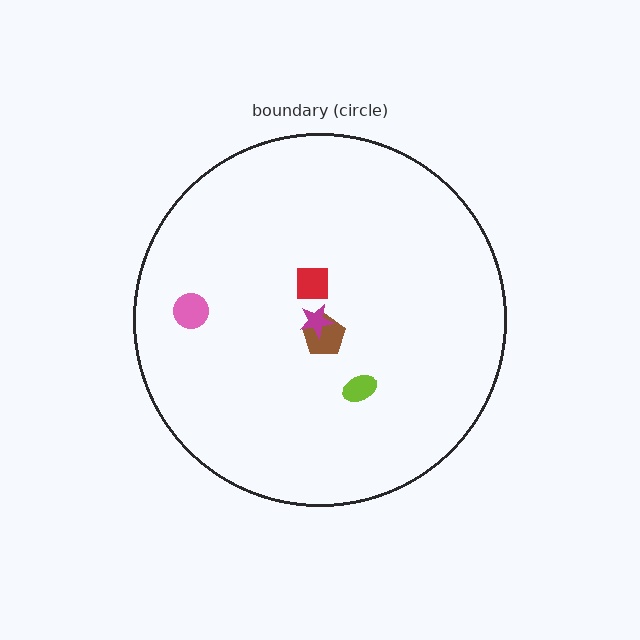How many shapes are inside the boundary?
5 inside, 0 outside.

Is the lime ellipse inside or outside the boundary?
Inside.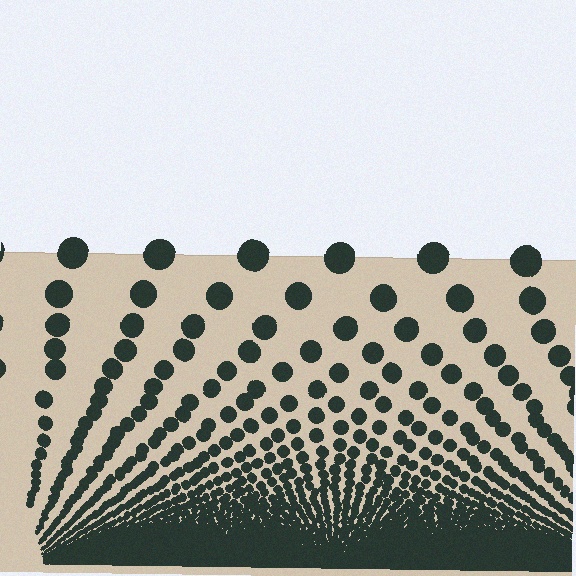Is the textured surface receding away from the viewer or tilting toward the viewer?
The surface appears to tilt toward the viewer. Texture elements get larger and sparser toward the top.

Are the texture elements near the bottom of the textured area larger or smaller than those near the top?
Smaller. The gradient is inverted — elements near the bottom are smaller and denser.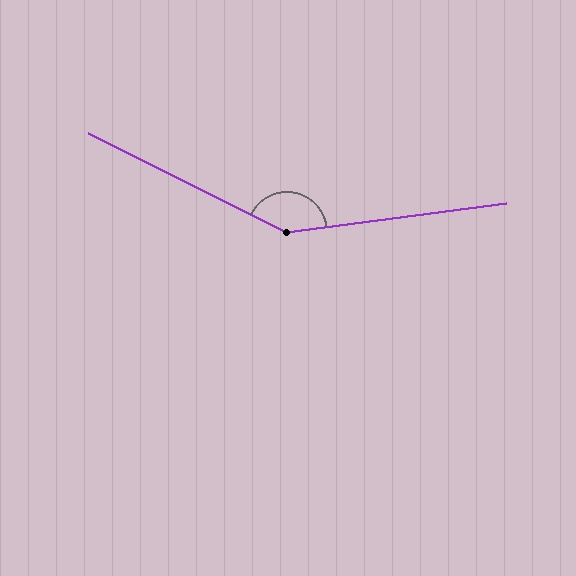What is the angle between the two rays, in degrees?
Approximately 146 degrees.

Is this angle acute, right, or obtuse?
It is obtuse.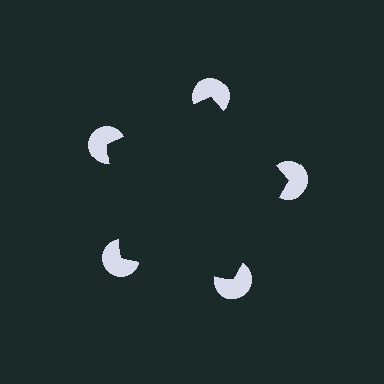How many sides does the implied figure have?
5 sides.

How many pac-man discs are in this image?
There are 5 — one at each vertex of the illusory pentagon.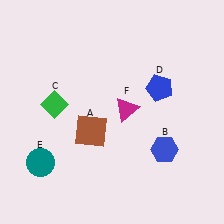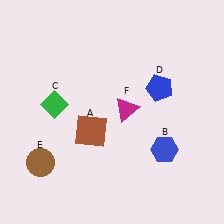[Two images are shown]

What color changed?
The circle (E) changed from teal in Image 1 to brown in Image 2.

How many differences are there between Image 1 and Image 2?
There is 1 difference between the two images.